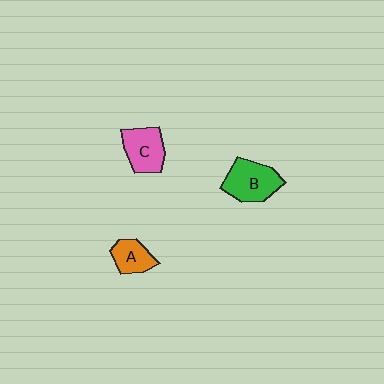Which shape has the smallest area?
Shape A (orange).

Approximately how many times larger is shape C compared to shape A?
Approximately 1.4 times.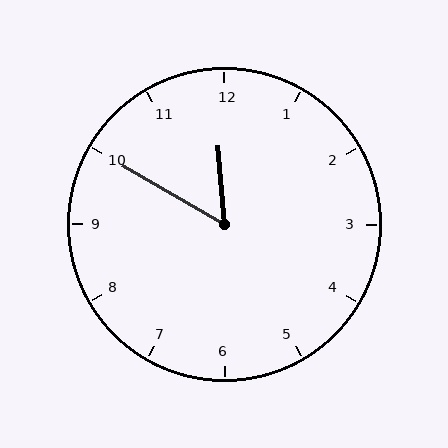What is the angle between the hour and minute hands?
Approximately 55 degrees.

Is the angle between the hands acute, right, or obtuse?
It is acute.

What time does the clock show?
11:50.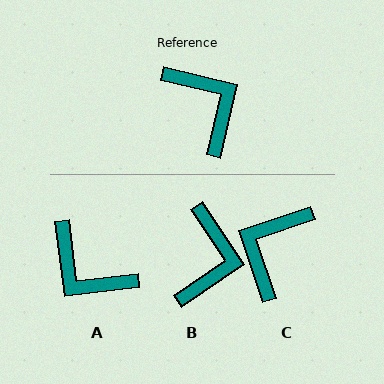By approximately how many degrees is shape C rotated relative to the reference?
Approximately 122 degrees counter-clockwise.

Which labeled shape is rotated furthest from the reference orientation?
A, about 160 degrees away.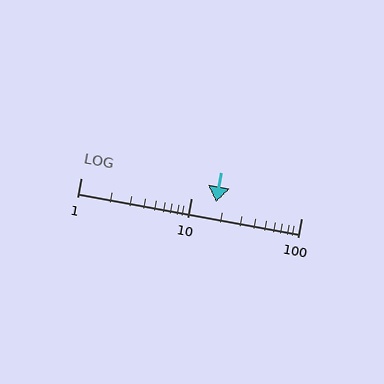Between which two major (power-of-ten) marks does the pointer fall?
The pointer is between 10 and 100.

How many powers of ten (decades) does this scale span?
The scale spans 2 decades, from 1 to 100.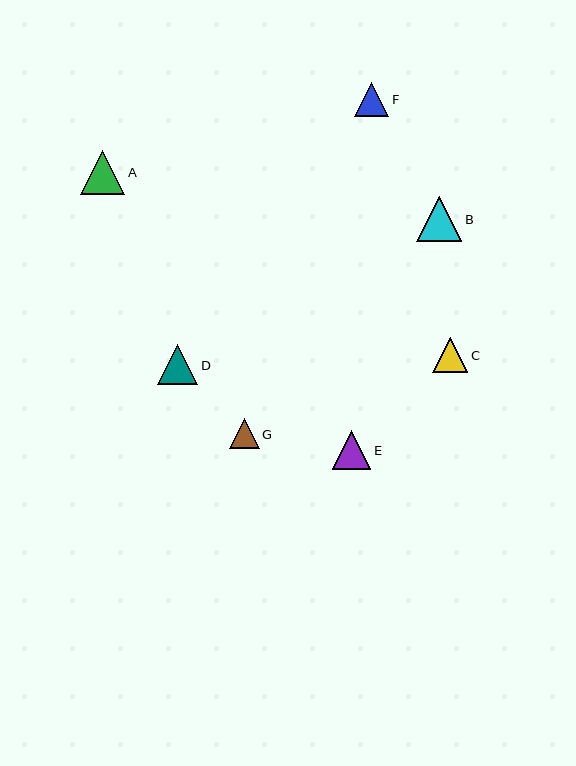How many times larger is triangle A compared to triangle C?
Triangle A is approximately 1.3 times the size of triangle C.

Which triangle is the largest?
Triangle B is the largest with a size of approximately 45 pixels.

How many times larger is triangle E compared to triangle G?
Triangle E is approximately 1.3 times the size of triangle G.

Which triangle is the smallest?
Triangle G is the smallest with a size of approximately 30 pixels.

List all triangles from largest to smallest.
From largest to smallest: B, A, D, E, C, F, G.